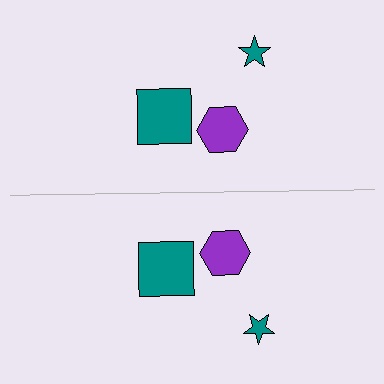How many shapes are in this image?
There are 6 shapes in this image.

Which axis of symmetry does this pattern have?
The pattern has a horizontal axis of symmetry running through the center of the image.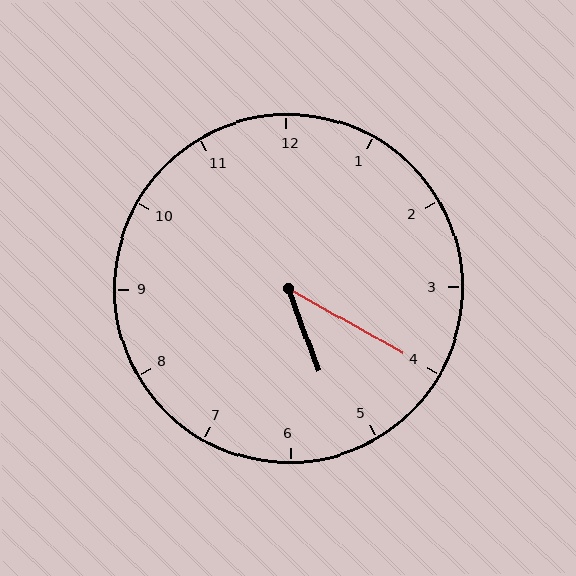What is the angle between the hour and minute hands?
Approximately 40 degrees.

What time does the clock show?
5:20.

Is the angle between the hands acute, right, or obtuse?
It is acute.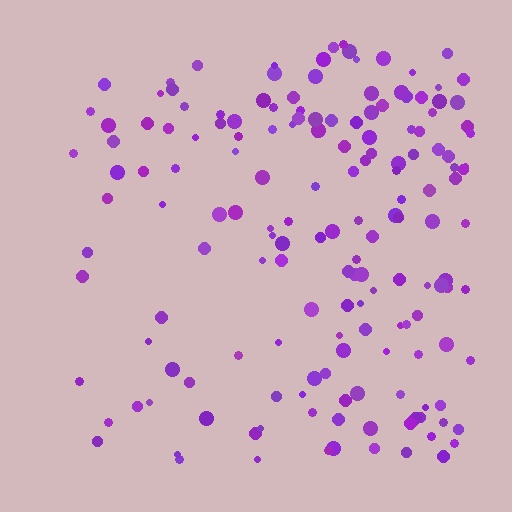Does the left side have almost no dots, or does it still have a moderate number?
Still a moderate number, just noticeably fewer than the right.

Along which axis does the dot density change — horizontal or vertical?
Horizontal.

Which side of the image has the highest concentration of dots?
The right.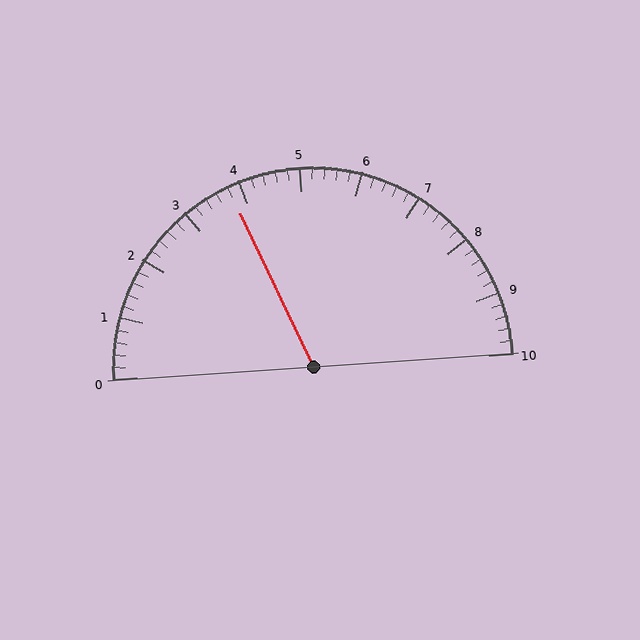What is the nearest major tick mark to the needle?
The nearest major tick mark is 4.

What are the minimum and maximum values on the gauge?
The gauge ranges from 0 to 10.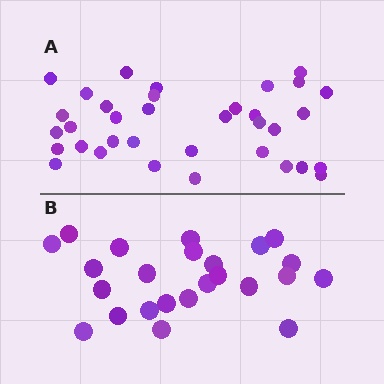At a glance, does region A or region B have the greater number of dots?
Region A (the top region) has more dots.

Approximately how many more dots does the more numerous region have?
Region A has roughly 12 or so more dots than region B.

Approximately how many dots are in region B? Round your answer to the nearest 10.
About 20 dots. (The exact count is 24, which rounds to 20.)